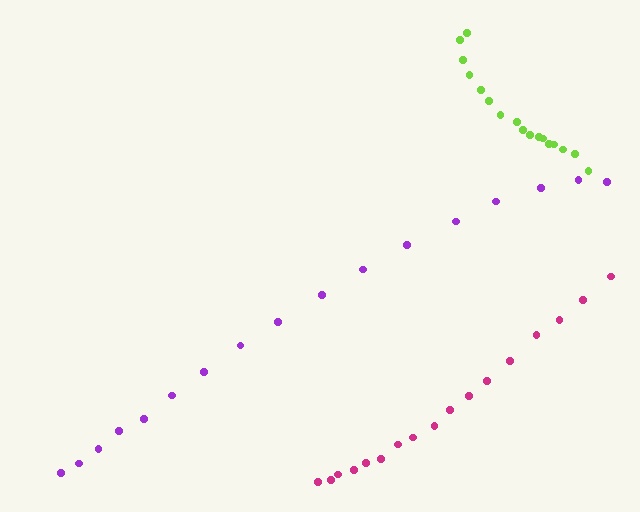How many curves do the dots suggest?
There are 3 distinct paths.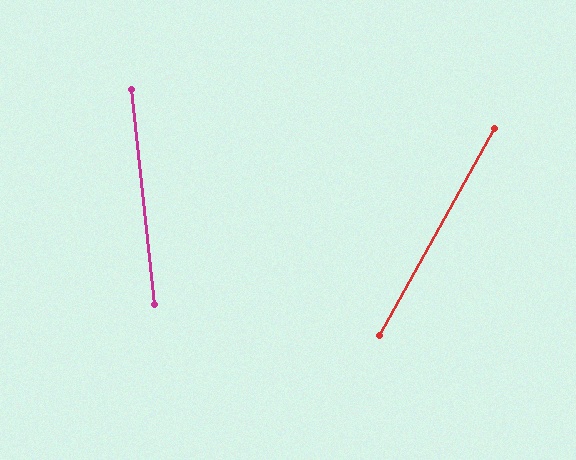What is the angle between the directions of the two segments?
Approximately 35 degrees.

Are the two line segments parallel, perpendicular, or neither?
Neither parallel nor perpendicular — they differ by about 35°.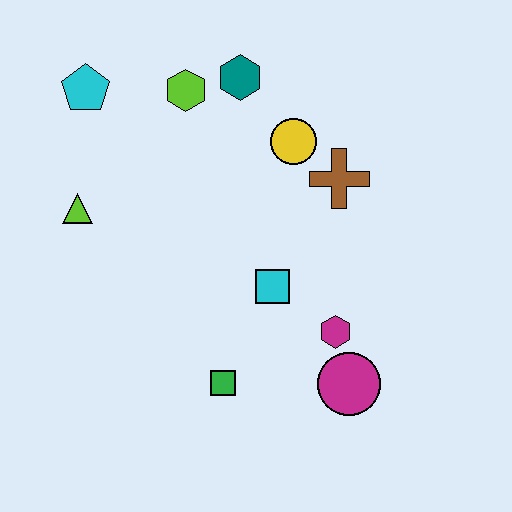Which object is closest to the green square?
The cyan square is closest to the green square.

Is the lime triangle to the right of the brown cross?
No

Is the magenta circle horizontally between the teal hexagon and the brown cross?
No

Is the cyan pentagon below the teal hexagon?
Yes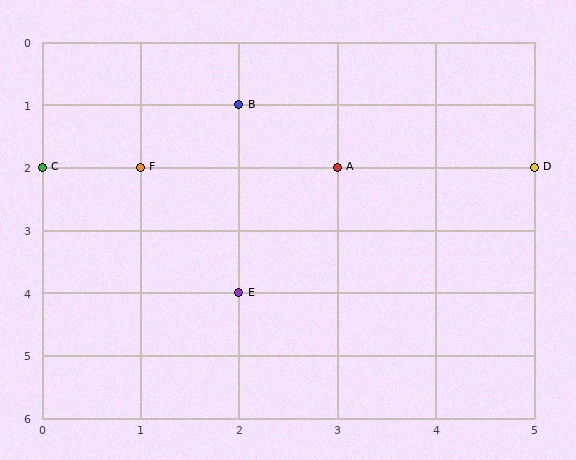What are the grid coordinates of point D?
Point D is at grid coordinates (5, 2).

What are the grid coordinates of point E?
Point E is at grid coordinates (2, 4).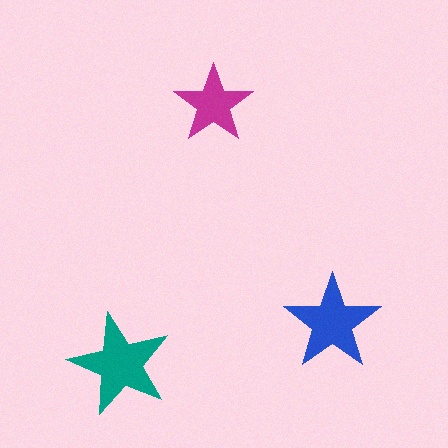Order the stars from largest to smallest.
the teal one, the blue one, the magenta one.